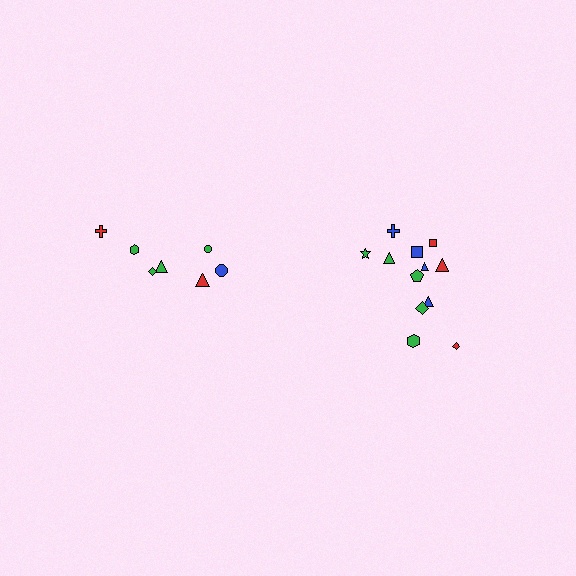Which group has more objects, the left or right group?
The right group.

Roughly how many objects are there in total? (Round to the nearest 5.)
Roughly 20 objects in total.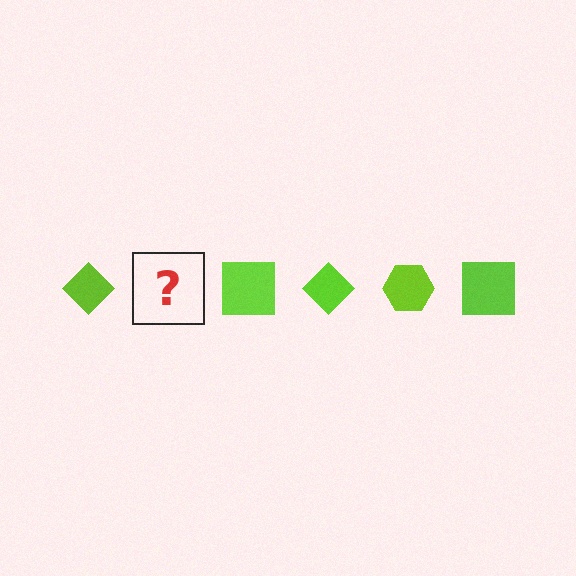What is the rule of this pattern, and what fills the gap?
The rule is that the pattern cycles through diamond, hexagon, square shapes in lime. The gap should be filled with a lime hexagon.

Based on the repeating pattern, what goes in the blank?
The blank should be a lime hexagon.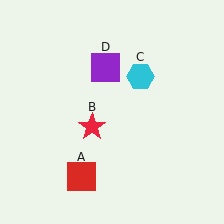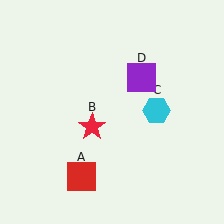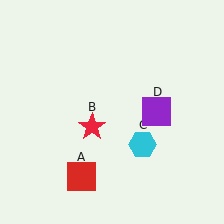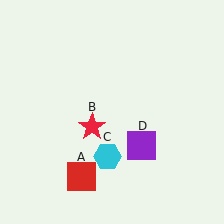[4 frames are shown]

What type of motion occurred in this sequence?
The cyan hexagon (object C), purple square (object D) rotated clockwise around the center of the scene.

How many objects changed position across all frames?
2 objects changed position: cyan hexagon (object C), purple square (object D).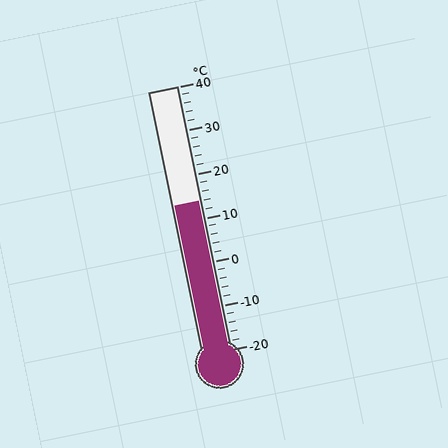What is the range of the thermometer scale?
The thermometer scale ranges from -20°C to 40°C.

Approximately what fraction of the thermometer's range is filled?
The thermometer is filled to approximately 55% of its range.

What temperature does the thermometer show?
The thermometer shows approximately 14°C.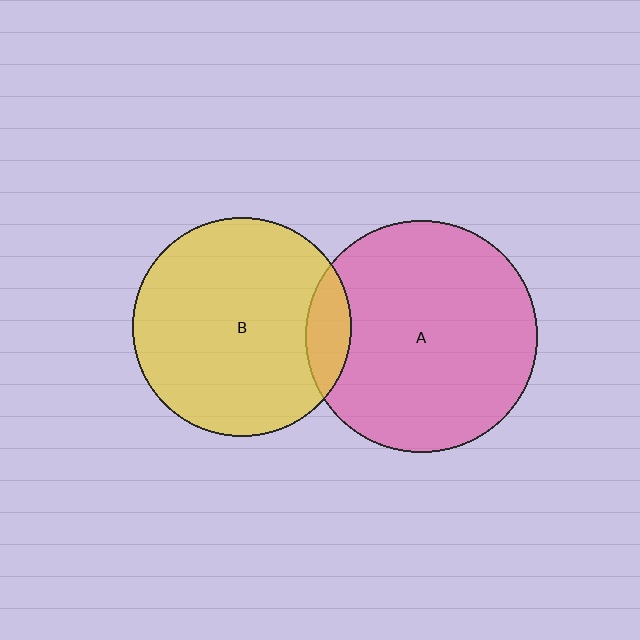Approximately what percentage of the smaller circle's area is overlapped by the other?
Approximately 10%.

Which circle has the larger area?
Circle A (pink).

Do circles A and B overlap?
Yes.